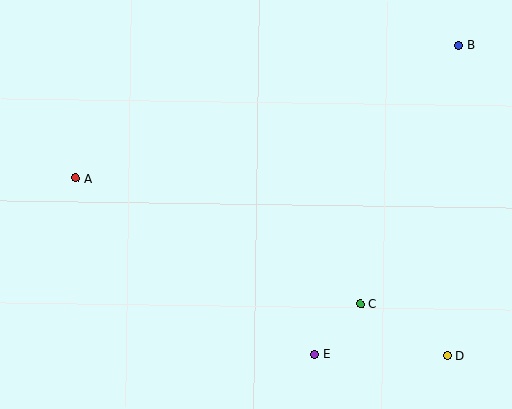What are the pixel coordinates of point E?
Point E is at (314, 354).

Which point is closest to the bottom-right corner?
Point D is closest to the bottom-right corner.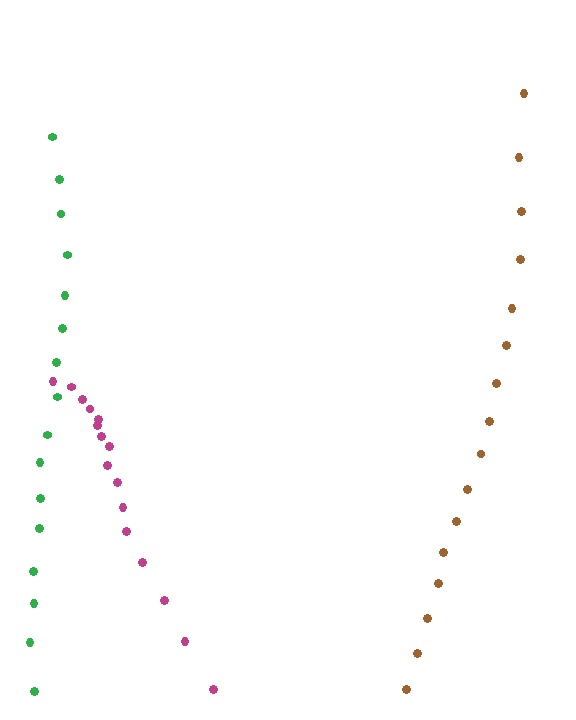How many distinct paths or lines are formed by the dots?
There are 3 distinct paths.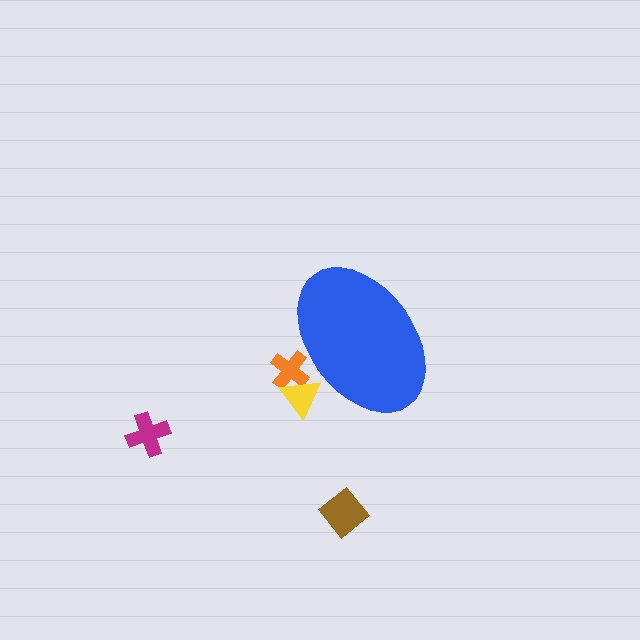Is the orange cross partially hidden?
Yes, the orange cross is partially hidden behind the blue ellipse.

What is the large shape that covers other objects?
A blue ellipse.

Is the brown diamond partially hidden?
No, the brown diamond is fully visible.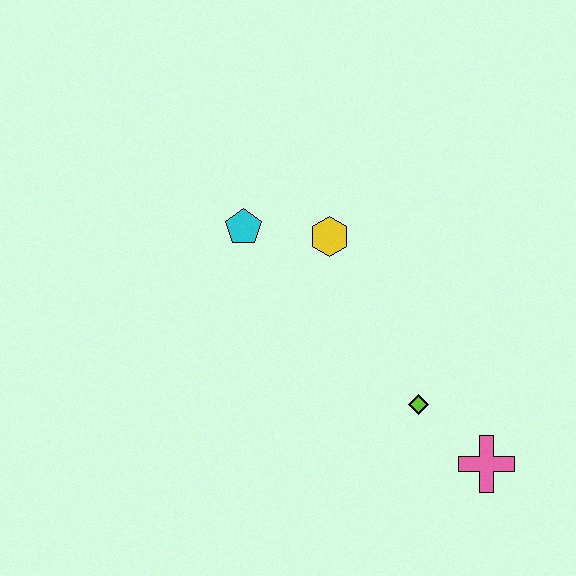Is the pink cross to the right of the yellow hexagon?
Yes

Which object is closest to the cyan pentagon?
The yellow hexagon is closest to the cyan pentagon.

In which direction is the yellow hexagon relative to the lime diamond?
The yellow hexagon is above the lime diamond.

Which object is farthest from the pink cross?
The cyan pentagon is farthest from the pink cross.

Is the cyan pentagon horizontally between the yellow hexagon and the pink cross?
No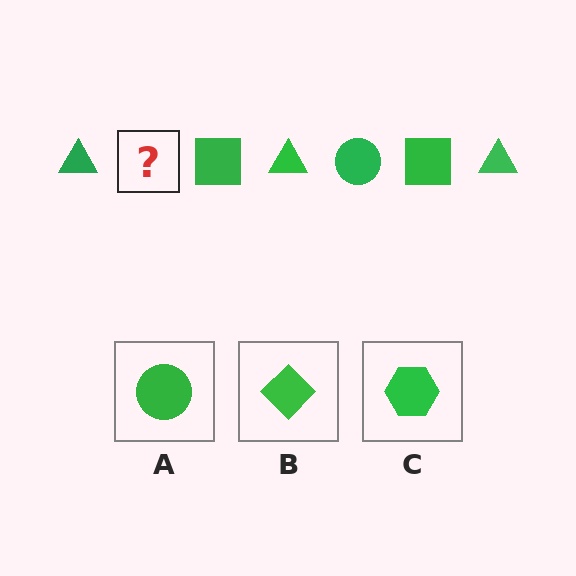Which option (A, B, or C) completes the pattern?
A.